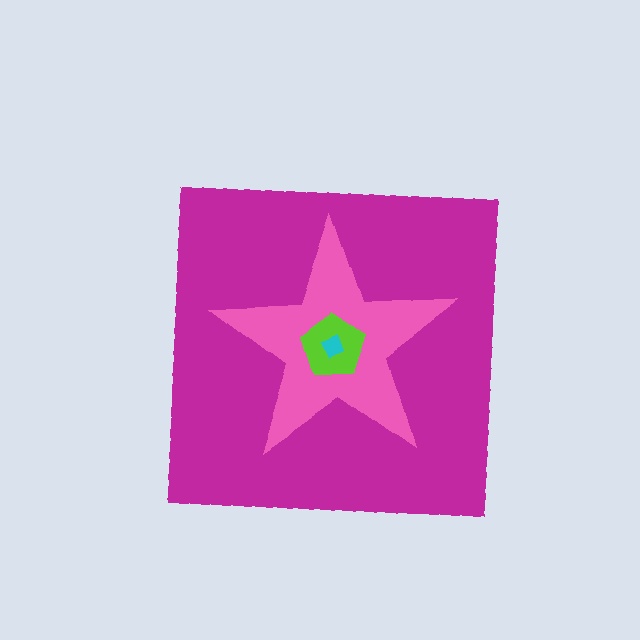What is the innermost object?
The cyan square.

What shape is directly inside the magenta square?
The pink star.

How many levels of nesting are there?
4.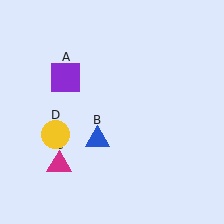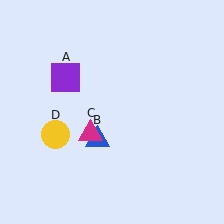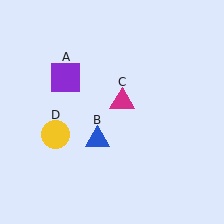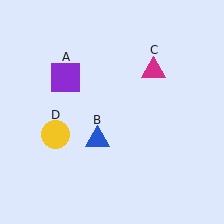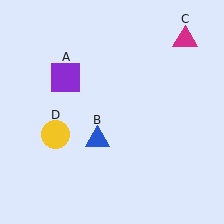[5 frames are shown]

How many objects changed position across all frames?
1 object changed position: magenta triangle (object C).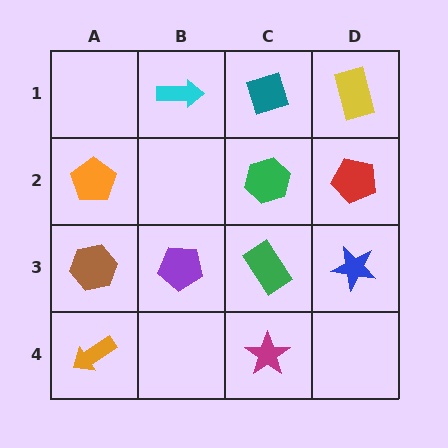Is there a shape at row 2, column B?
No, that cell is empty.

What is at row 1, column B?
A cyan arrow.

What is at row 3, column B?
A purple pentagon.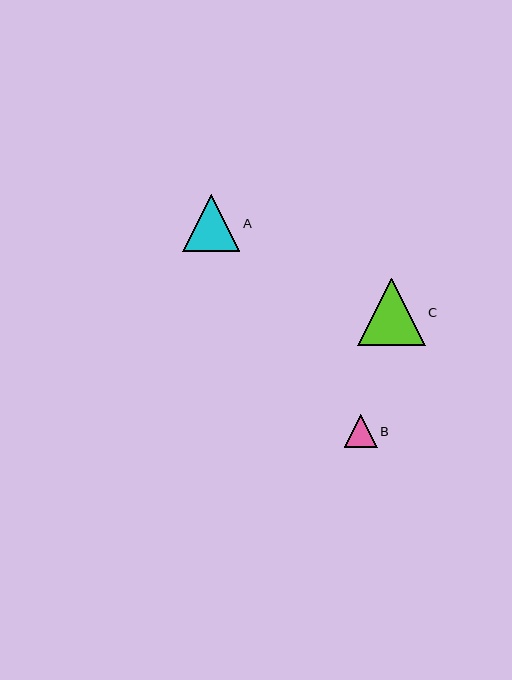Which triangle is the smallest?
Triangle B is the smallest with a size of approximately 33 pixels.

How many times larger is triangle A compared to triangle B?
Triangle A is approximately 1.7 times the size of triangle B.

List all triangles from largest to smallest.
From largest to smallest: C, A, B.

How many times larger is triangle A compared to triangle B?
Triangle A is approximately 1.7 times the size of triangle B.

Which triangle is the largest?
Triangle C is the largest with a size of approximately 67 pixels.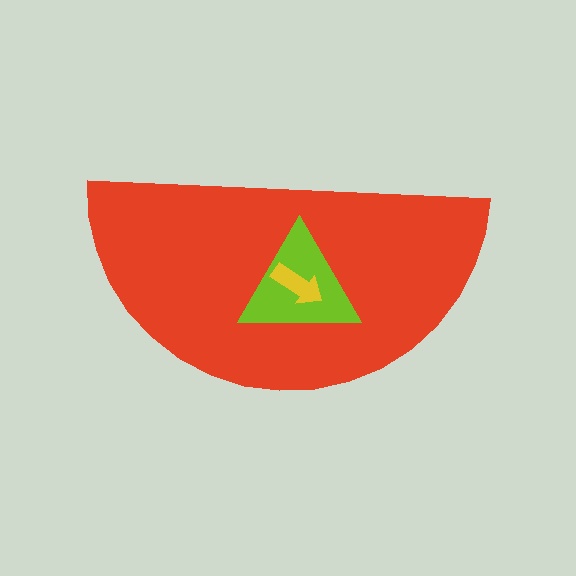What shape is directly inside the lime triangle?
The yellow arrow.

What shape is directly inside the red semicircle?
The lime triangle.